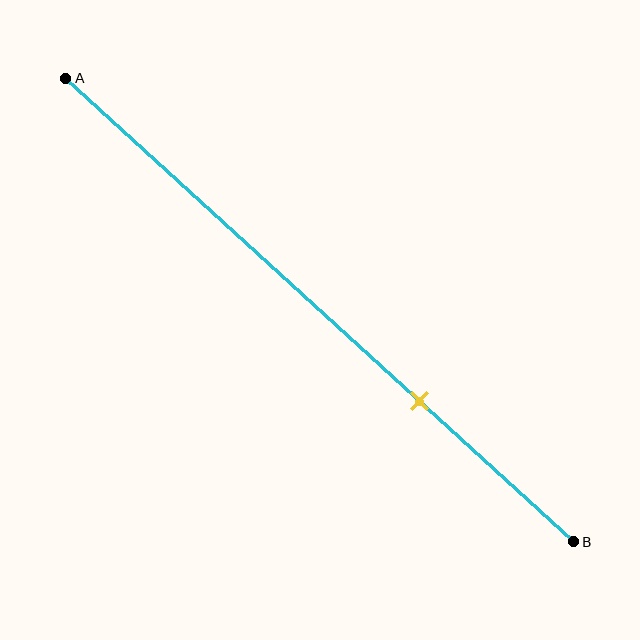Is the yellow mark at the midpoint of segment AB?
No, the mark is at about 70% from A, not at the 50% midpoint.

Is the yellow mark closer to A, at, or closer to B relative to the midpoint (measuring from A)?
The yellow mark is closer to point B than the midpoint of segment AB.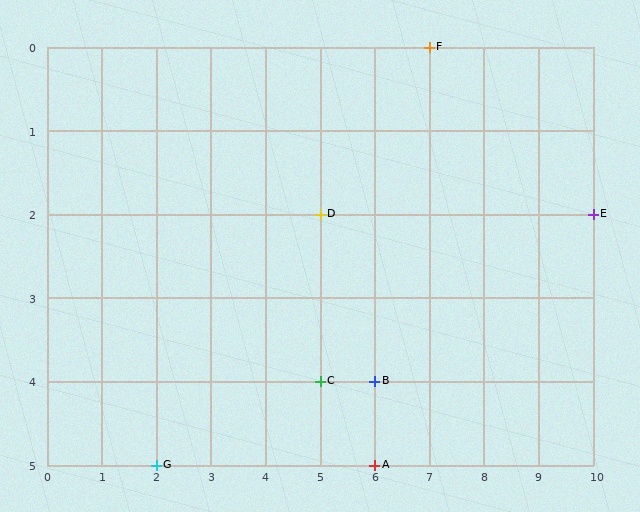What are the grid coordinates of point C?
Point C is at grid coordinates (5, 4).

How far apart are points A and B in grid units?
Points A and B are 1 row apart.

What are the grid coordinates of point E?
Point E is at grid coordinates (10, 2).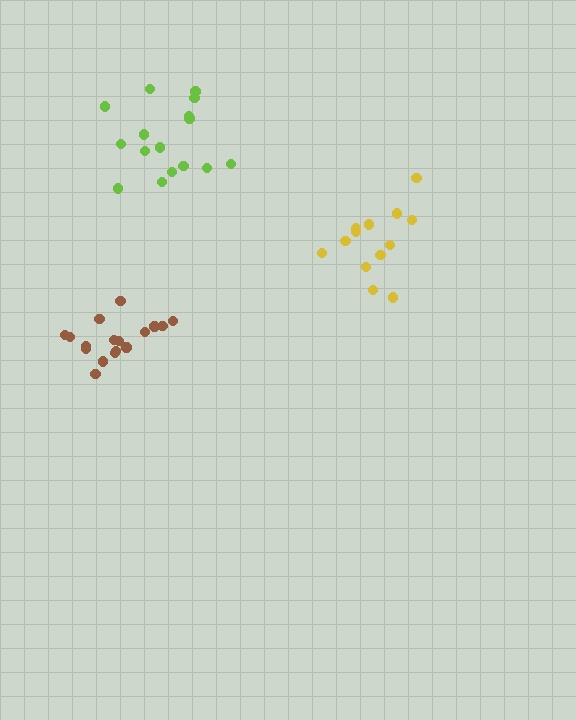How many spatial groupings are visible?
There are 3 spatial groupings.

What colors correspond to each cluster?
The clusters are colored: yellow, lime, brown.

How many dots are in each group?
Group 1: 13 dots, Group 2: 16 dots, Group 3: 17 dots (46 total).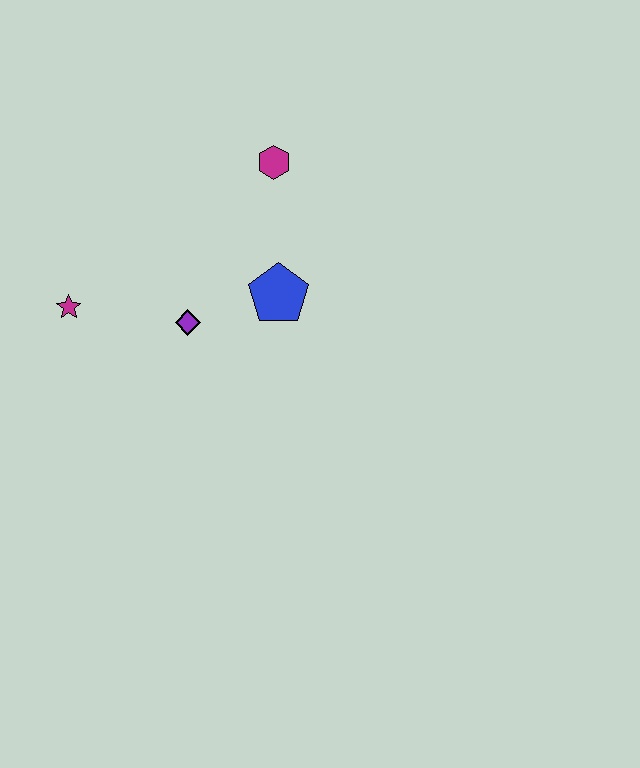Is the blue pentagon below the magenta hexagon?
Yes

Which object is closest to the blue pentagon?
The purple diamond is closest to the blue pentagon.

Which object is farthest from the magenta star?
The magenta hexagon is farthest from the magenta star.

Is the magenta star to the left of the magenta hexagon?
Yes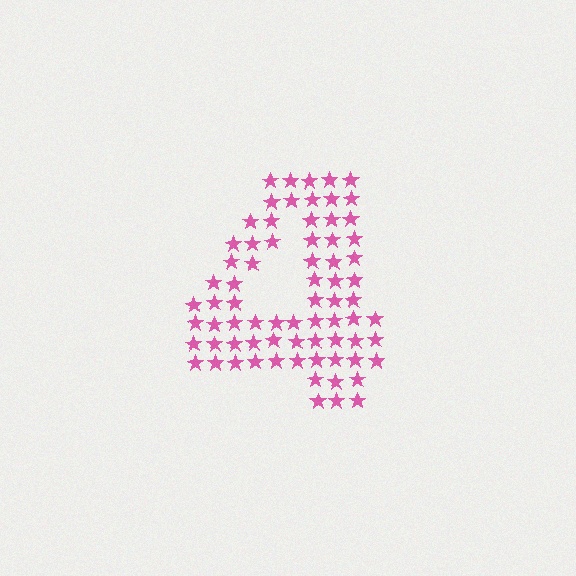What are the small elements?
The small elements are stars.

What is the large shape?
The large shape is the digit 4.